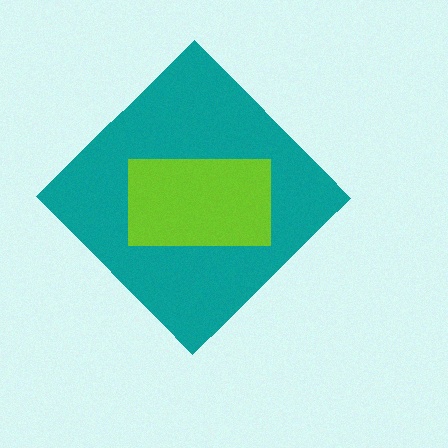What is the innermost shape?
The lime rectangle.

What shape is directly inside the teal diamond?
The lime rectangle.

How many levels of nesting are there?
2.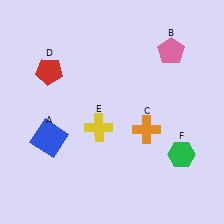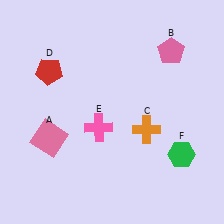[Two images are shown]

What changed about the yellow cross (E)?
In Image 1, E is yellow. In Image 2, it changed to pink.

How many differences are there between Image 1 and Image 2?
There are 2 differences between the two images.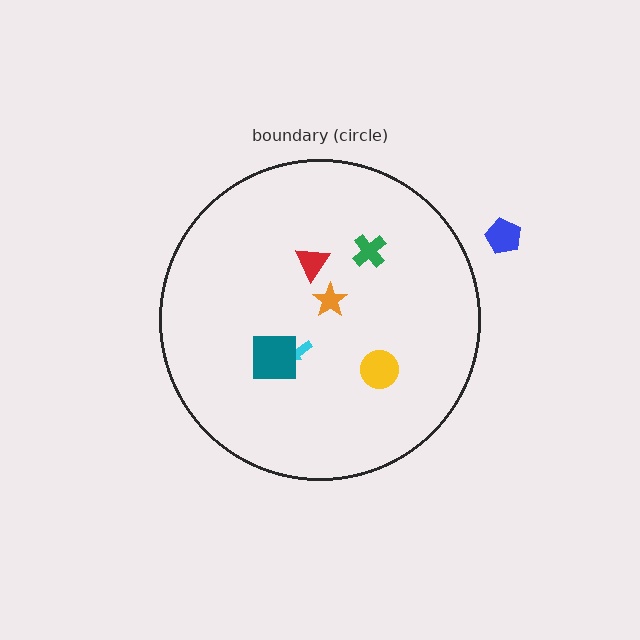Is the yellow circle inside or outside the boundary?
Inside.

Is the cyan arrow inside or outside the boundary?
Inside.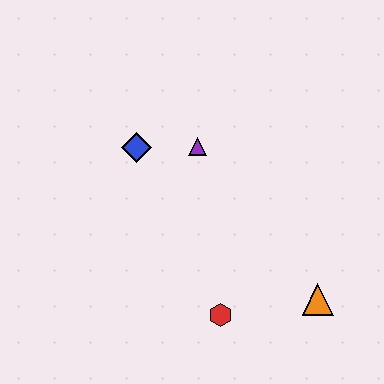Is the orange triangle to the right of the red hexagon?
Yes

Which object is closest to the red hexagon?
The orange triangle is closest to the red hexagon.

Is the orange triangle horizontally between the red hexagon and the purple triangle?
No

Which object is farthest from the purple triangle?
The orange triangle is farthest from the purple triangle.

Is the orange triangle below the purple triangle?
Yes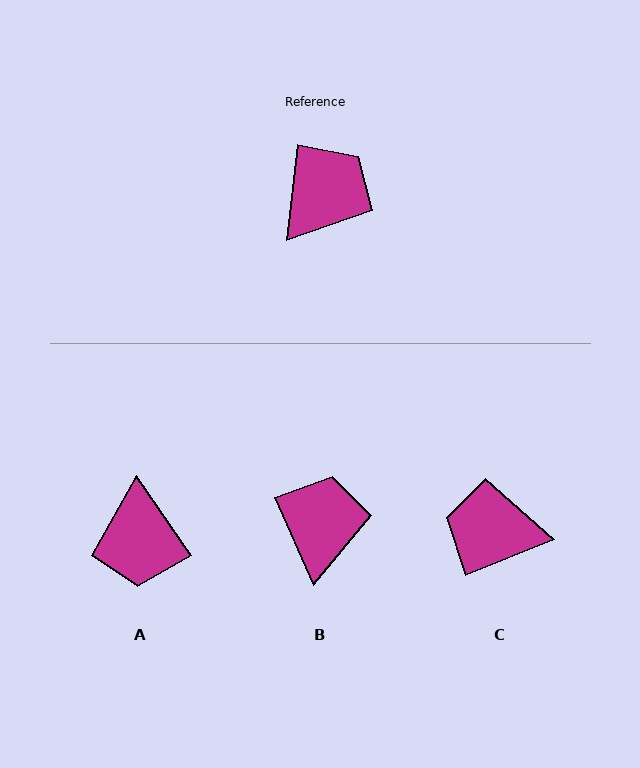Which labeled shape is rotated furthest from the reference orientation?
A, about 139 degrees away.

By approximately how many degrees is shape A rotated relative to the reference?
Approximately 139 degrees clockwise.